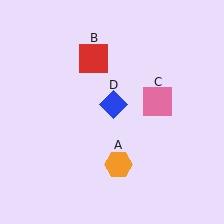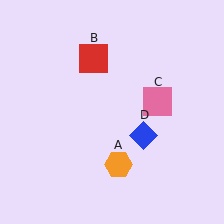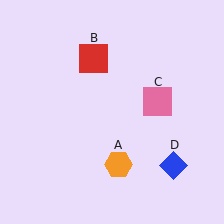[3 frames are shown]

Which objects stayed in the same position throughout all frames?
Orange hexagon (object A) and red square (object B) and pink square (object C) remained stationary.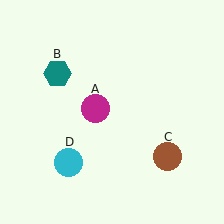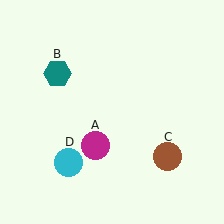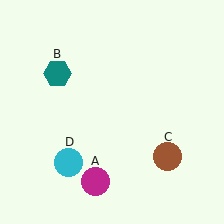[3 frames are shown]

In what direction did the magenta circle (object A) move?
The magenta circle (object A) moved down.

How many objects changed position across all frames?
1 object changed position: magenta circle (object A).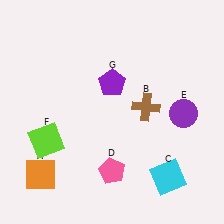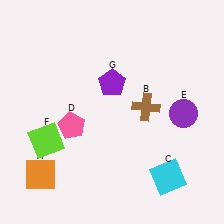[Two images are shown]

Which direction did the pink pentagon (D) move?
The pink pentagon (D) moved up.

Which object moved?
The pink pentagon (D) moved up.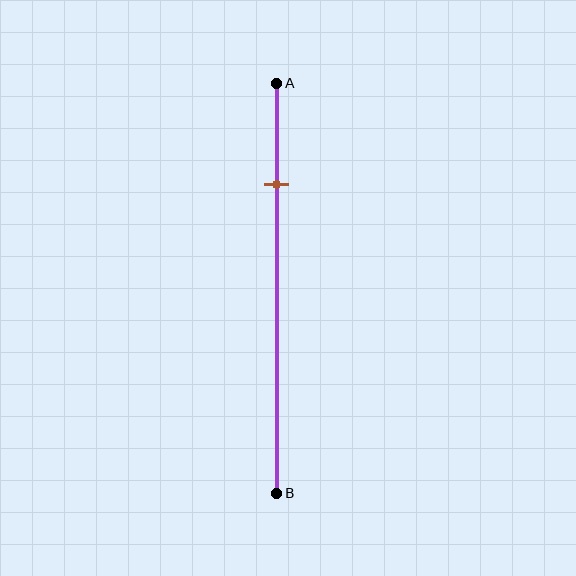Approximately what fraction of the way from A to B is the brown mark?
The brown mark is approximately 25% of the way from A to B.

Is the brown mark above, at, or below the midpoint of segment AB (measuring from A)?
The brown mark is above the midpoint of segment AB.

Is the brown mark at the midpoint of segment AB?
No, the mark is at about 25% from A, not at the 50% midpoint.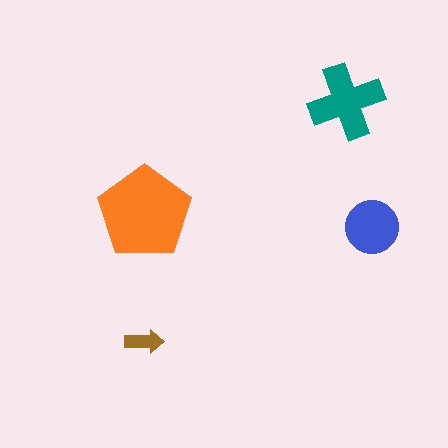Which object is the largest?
The orange pentagon.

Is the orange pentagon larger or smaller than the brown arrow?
Larger.